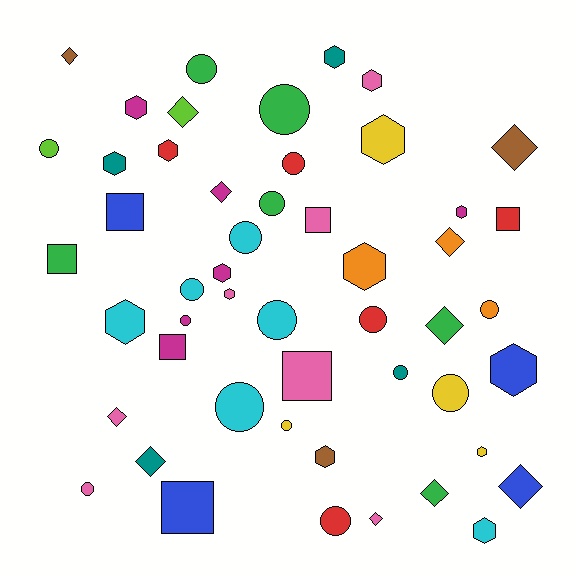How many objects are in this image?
There are 50 objects.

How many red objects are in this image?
There are 5 red objects.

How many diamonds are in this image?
There are 11 diamonds.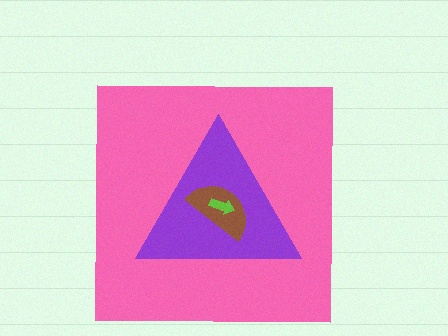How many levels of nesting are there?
4.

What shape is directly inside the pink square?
The purple triangle.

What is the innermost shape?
The lime arrow.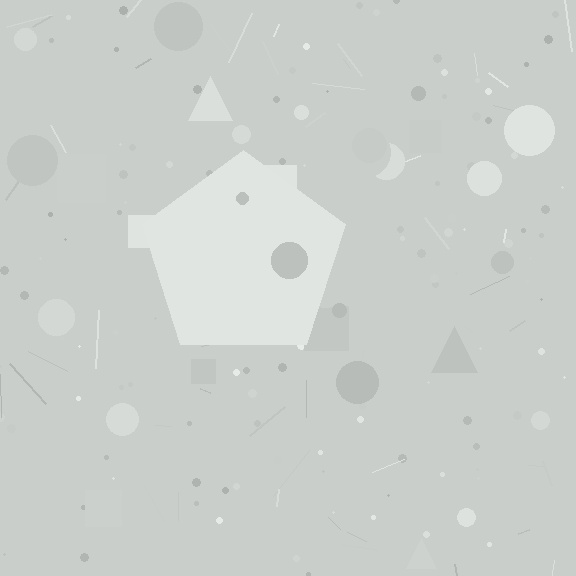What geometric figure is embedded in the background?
A pentagon is embedded in the background.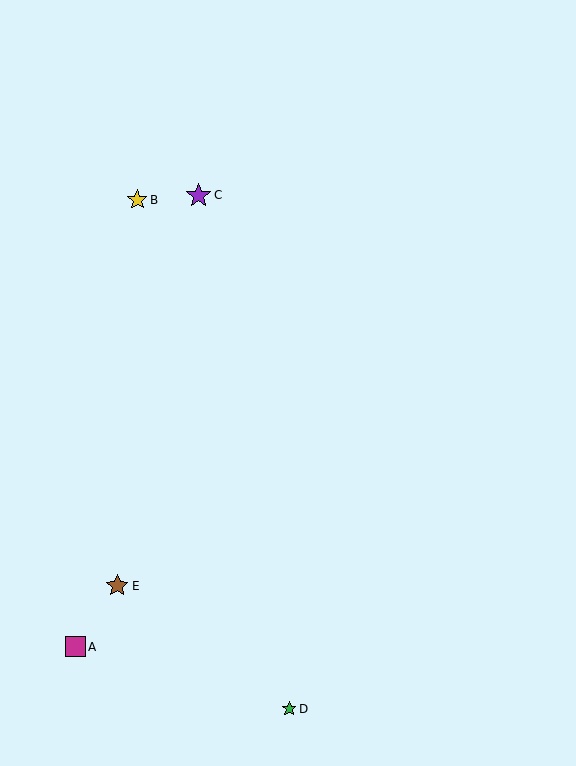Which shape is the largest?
The purple star (labeled C) is the largest.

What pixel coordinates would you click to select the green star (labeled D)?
Click at (289, 709) to select the green star D.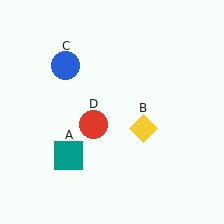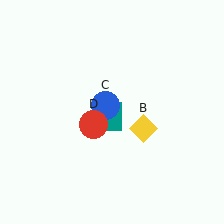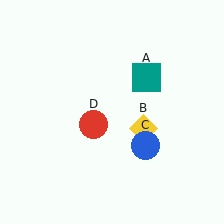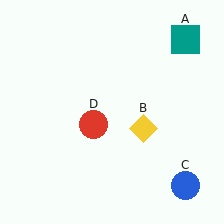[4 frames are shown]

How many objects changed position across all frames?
2 objects changed position: teal square (object A), blue circle (object C).